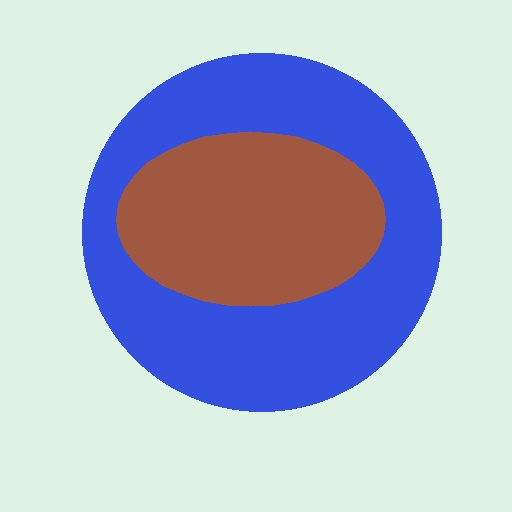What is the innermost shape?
The brown ellipse.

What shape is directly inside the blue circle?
The brown ellipse.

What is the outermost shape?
The blue circle.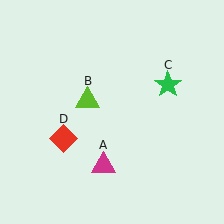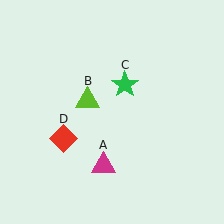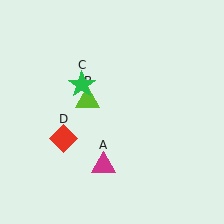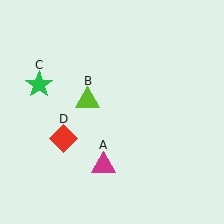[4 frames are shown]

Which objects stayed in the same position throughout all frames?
Magenta triangle (object A) and lime triangle (object B) and red diamond (object D) remained stationary.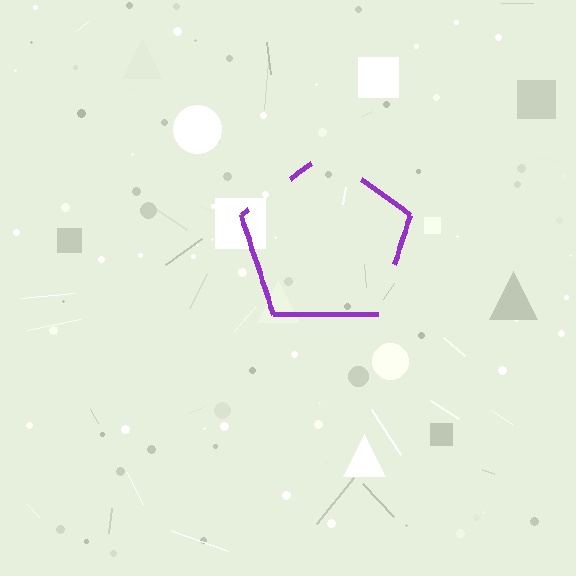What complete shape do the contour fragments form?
The contour fragments form a pentagon.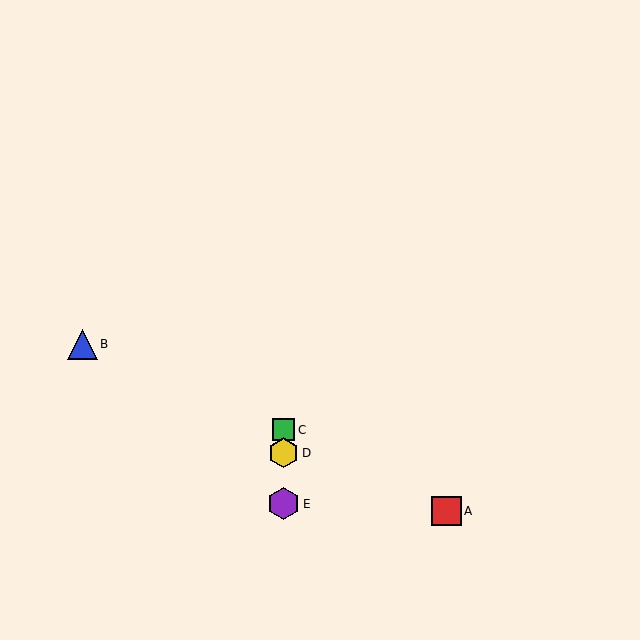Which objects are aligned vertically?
Objects C, D, E are aligned vertically.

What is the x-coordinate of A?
Object A is at x≈447.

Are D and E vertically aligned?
Yes, both are at x≈284.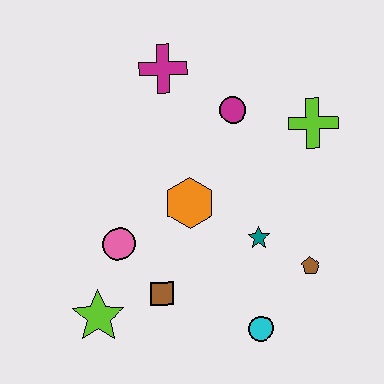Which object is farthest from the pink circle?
The lime cross is farthest from the pink circle.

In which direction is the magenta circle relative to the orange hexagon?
The magenta circle is above the orange hexagon.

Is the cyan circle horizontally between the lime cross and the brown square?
Yes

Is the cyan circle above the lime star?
No